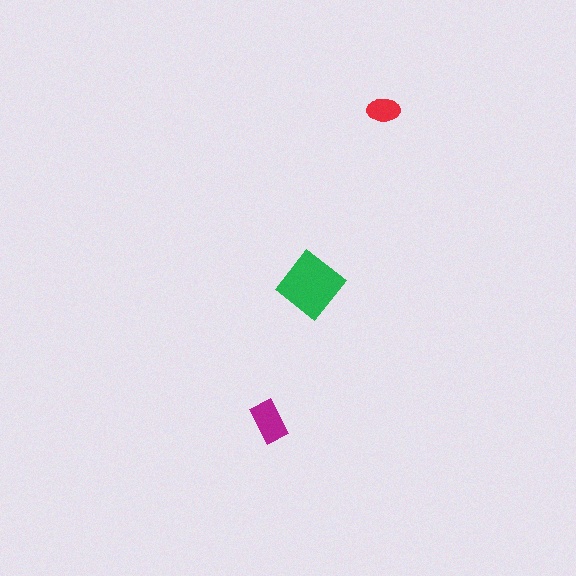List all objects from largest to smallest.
The green diamond, the magenta rectangle, the red ellipse.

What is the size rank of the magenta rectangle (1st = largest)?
2nd.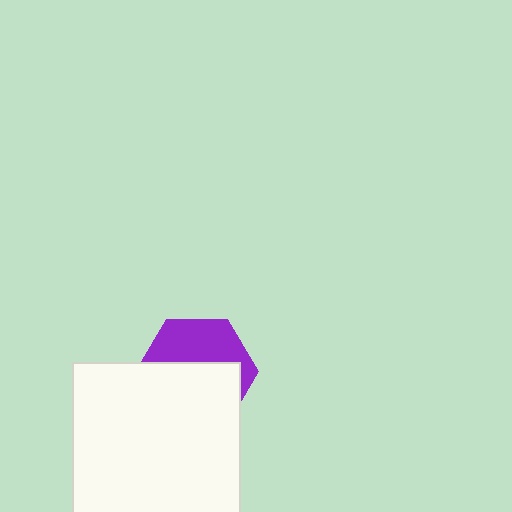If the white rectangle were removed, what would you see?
You would see the complete purple hexagon.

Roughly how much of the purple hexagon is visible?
A small part of it is visible (roughly 41%).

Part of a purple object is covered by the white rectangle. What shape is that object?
It is a hexagon.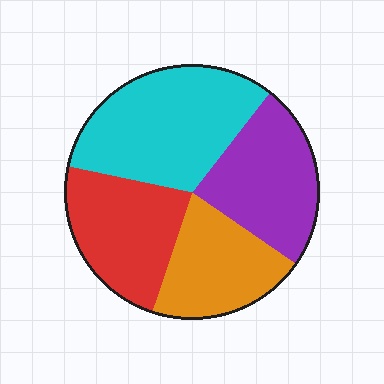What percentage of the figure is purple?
Purple covers around 25% of the figure.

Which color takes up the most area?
Cyan, at roughly 30%.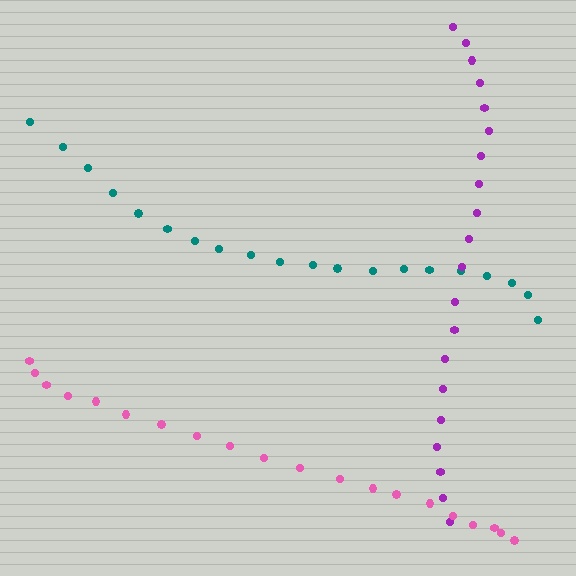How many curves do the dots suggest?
There are 3 distinct paths.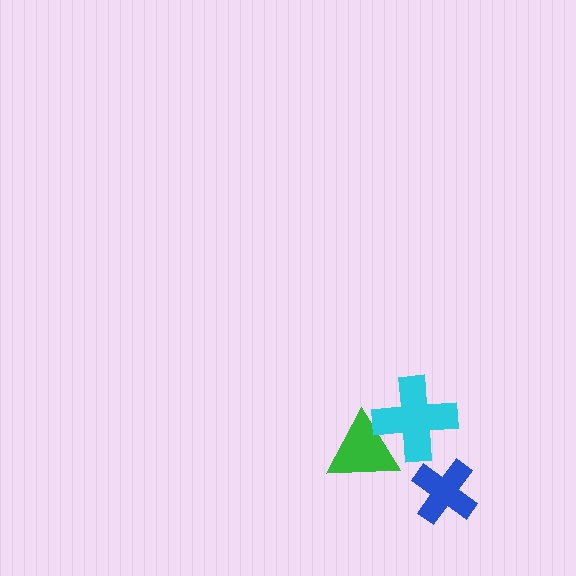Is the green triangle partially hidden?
Yes, it is partially covered by another shape.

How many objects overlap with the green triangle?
1 object overlaps with the green triangle.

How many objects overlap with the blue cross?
0 objects overlap with the blue cross.